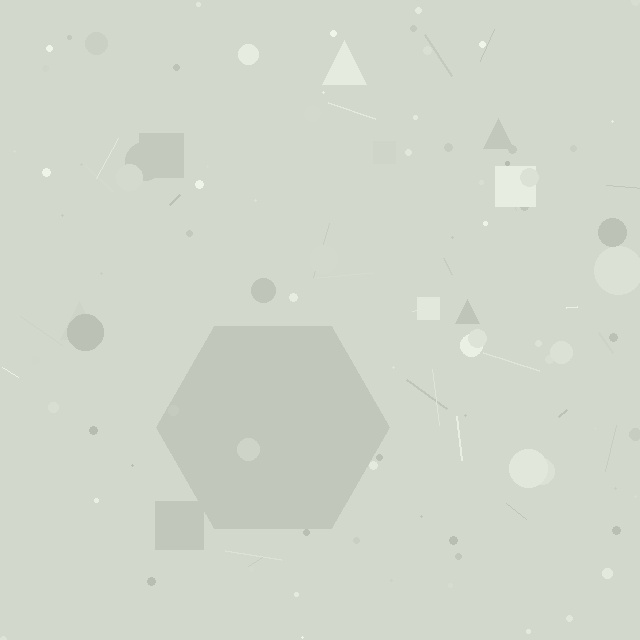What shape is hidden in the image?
A hexagon is hidden in the image.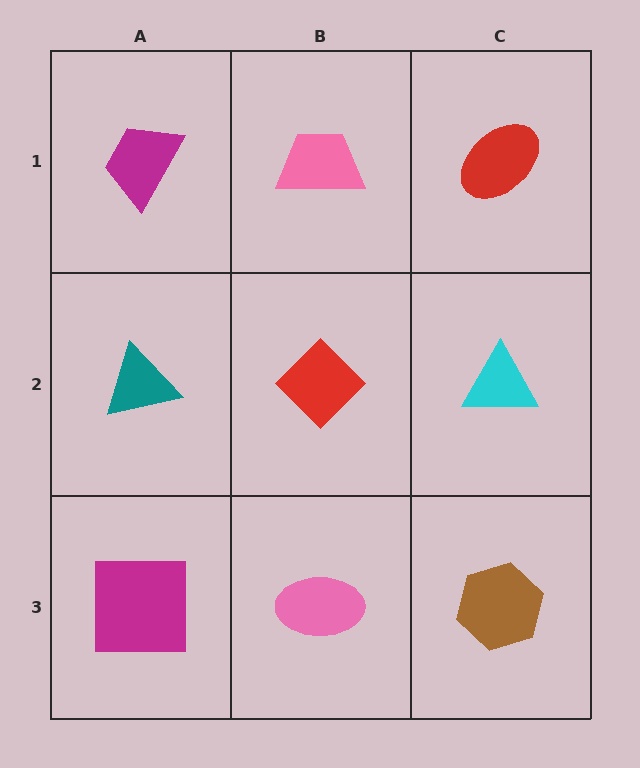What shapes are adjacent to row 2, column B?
A pink trapezoid (row 1, column B), a pink ellipse (row 3, column B), a teal triangle (row 2, column A), a cyan triangle (row 2, column C).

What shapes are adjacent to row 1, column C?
A cyan triangle (row 2, column C), a pink trapezoid (row 1, column B).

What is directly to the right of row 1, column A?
A pink trapezoid.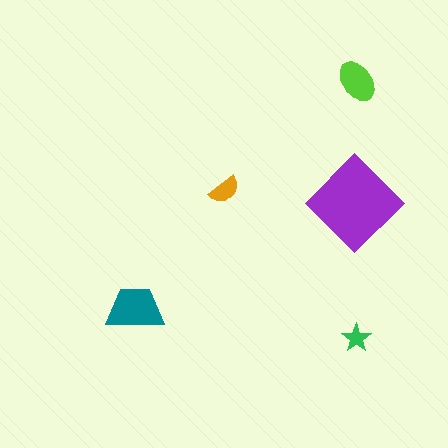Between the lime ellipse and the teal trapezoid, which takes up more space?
The teal trapezoid.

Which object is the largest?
The purple diamond.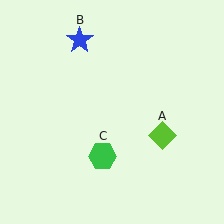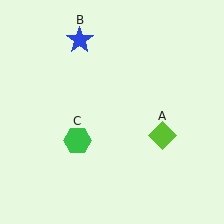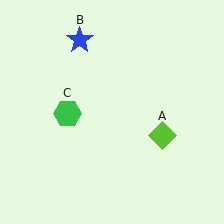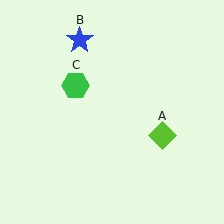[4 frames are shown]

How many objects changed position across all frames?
1 object changed position: green hexagon (object C).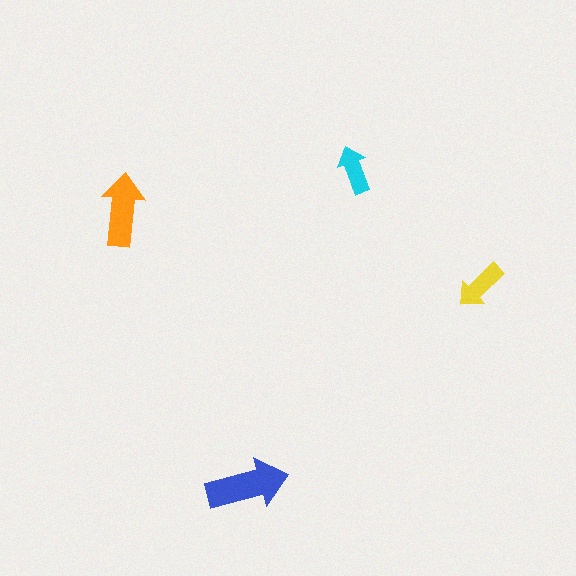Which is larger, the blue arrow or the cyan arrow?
The blue one.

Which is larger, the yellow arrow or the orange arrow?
The orange one.